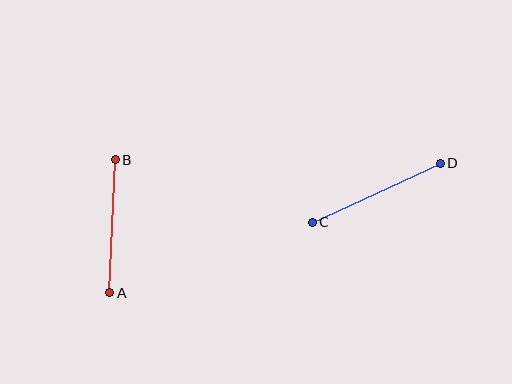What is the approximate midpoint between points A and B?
The midpoint is at approximately (113, 226) pixels.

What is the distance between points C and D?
The distance is approximately 141 pixels.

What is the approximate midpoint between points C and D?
The midpoint is at approximately (376, 193) pixels.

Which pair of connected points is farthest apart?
Points C and D are farthest apart.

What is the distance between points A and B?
The distance is approximately 133 pixels.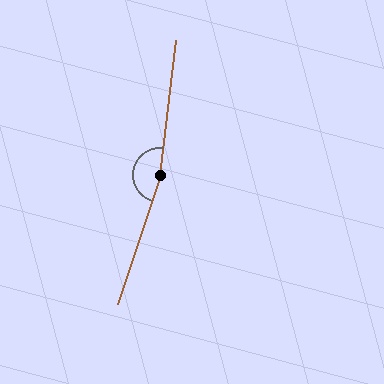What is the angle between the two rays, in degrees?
Approximately 169 degrees.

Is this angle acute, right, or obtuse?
It is obtuse.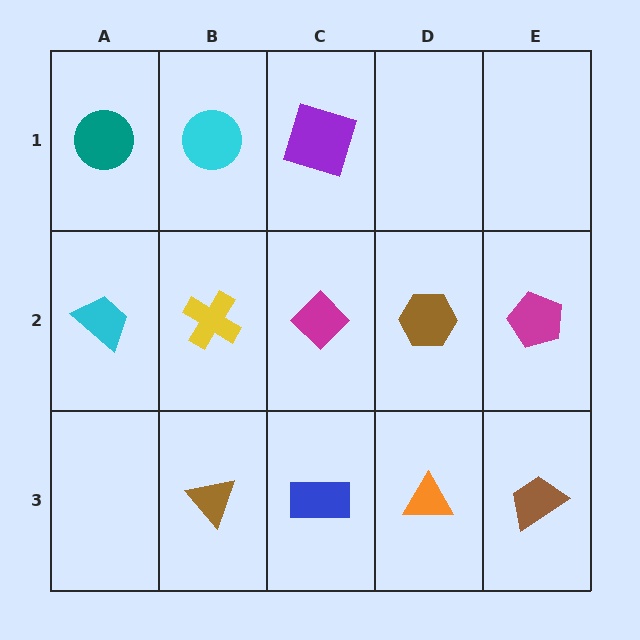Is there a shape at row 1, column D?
No, that cell is empty.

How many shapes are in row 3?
4 shapes.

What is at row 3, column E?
A brown trapezoid.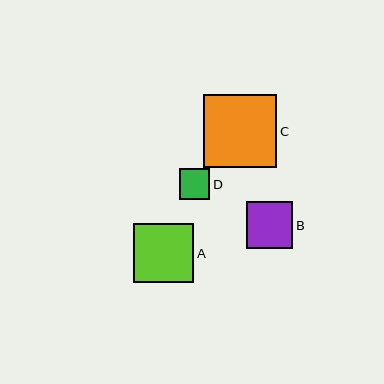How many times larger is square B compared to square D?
Square B is approximately 1.5 times the size of square D.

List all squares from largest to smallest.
From largest to smallest: C, A, B, D.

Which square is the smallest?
Square D is the smallest with a size of approximately 31 pixels.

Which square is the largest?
Square C is the largest with a size of approximately 74 pixels.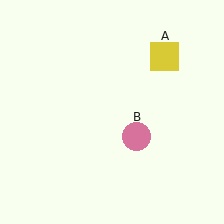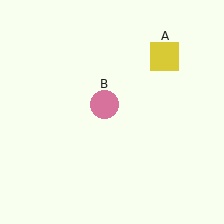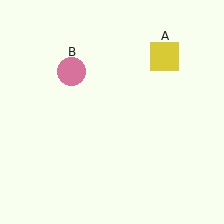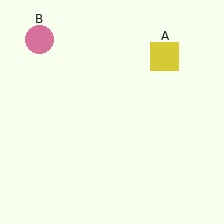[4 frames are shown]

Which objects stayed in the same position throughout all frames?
Yellow square (object A) remained stationary.